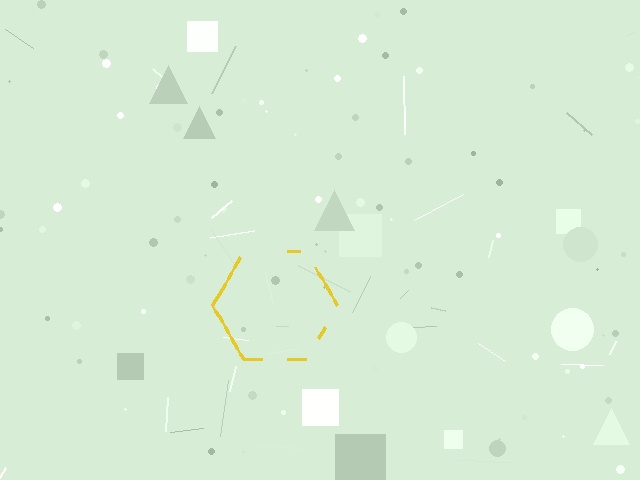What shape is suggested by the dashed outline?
The dashed outline suggests a hexagon.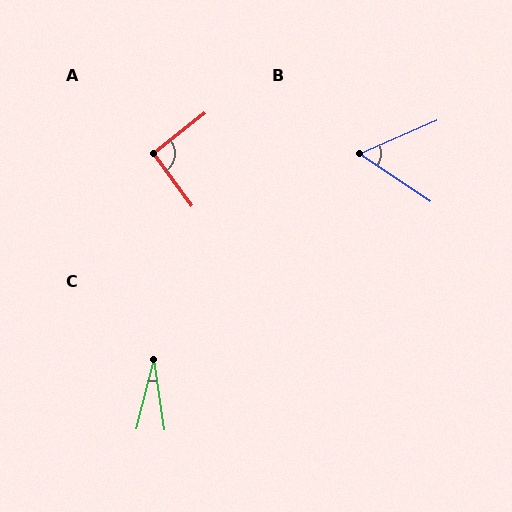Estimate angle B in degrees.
Approximately 58 degrees.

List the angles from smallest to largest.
C (23°), B (58°), A (92°).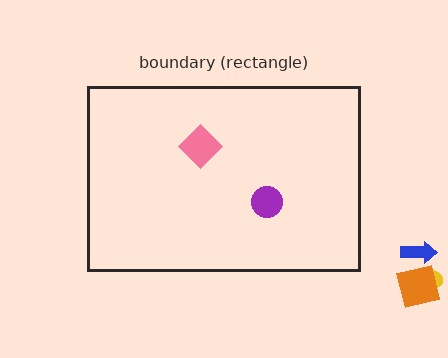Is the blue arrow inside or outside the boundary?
Outside.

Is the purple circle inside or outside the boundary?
Inside.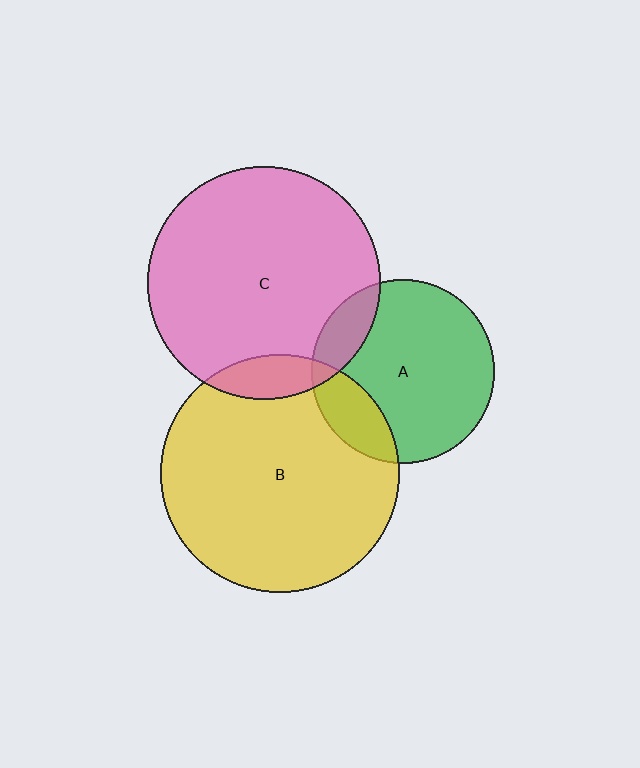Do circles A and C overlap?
Yes.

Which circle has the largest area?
Circle B (yellow).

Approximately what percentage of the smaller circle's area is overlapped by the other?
Approximately 15%.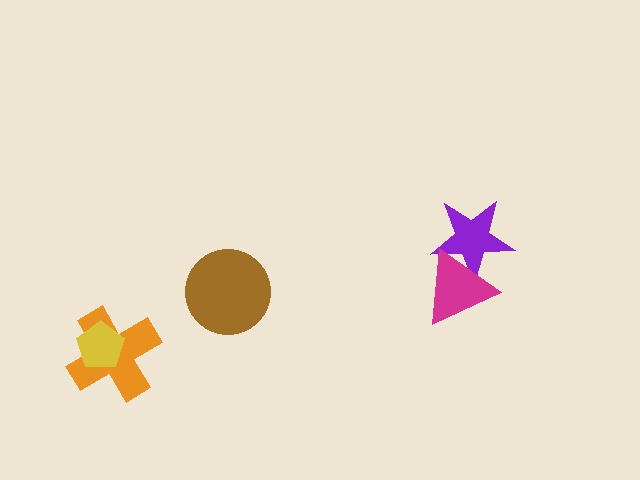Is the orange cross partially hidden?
Yes, it is partially covered by another shape.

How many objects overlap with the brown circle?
0 objects overlap with the brown circle.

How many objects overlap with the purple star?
1 object overlaps with the purple star.